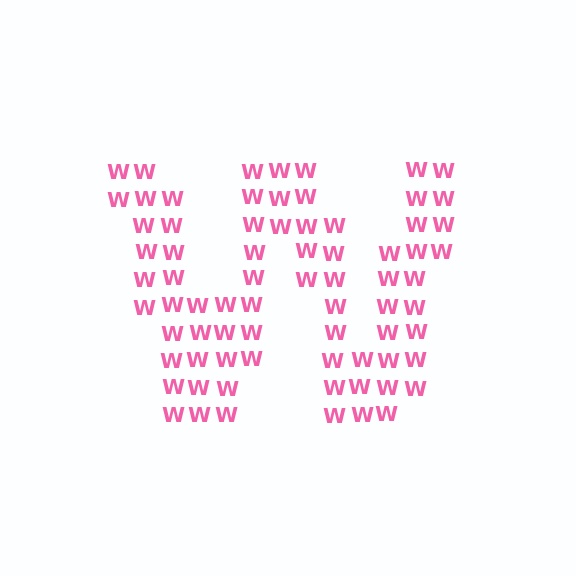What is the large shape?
The large shape is the letter W.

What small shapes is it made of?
It is made of small letter W's.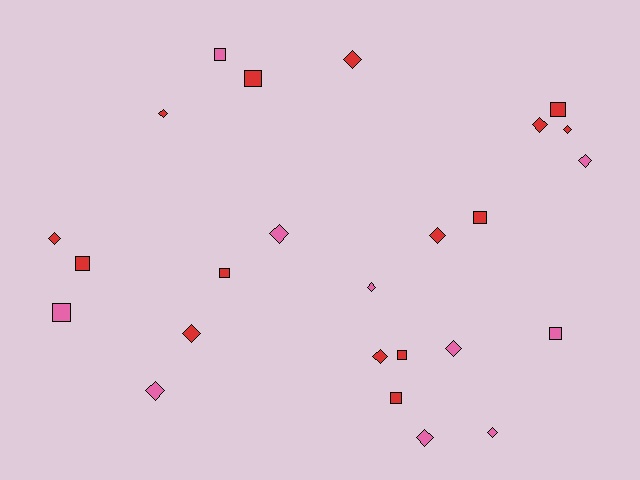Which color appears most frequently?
Red, with 15 objects.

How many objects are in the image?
There are 25 objects.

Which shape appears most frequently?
Diamond, with 15 objects.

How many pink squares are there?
There are 3 pink squares.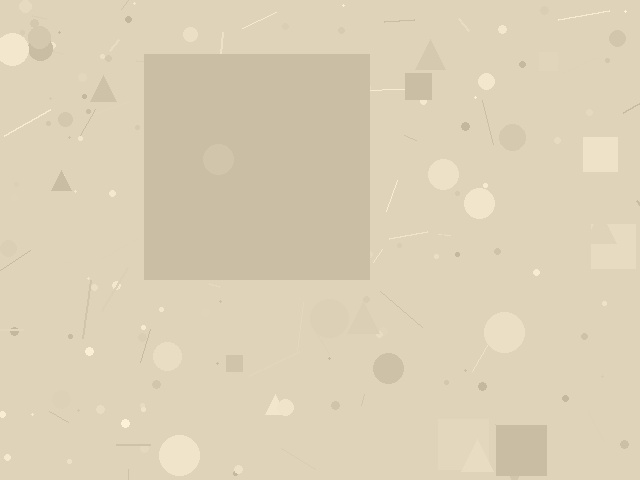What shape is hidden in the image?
A square is hidden in the image.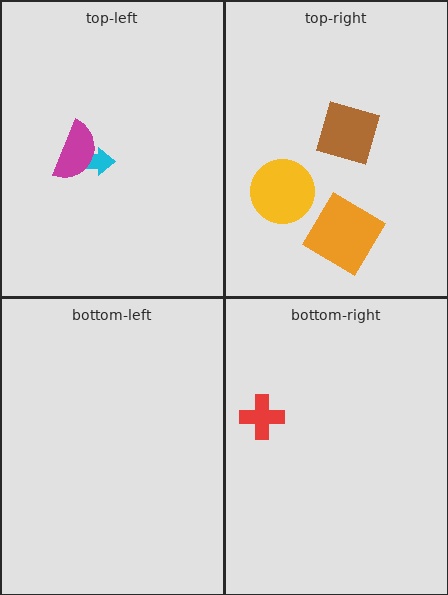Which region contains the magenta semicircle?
The top-left region.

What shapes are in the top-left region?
The cyan arrow, the magenta semicircle.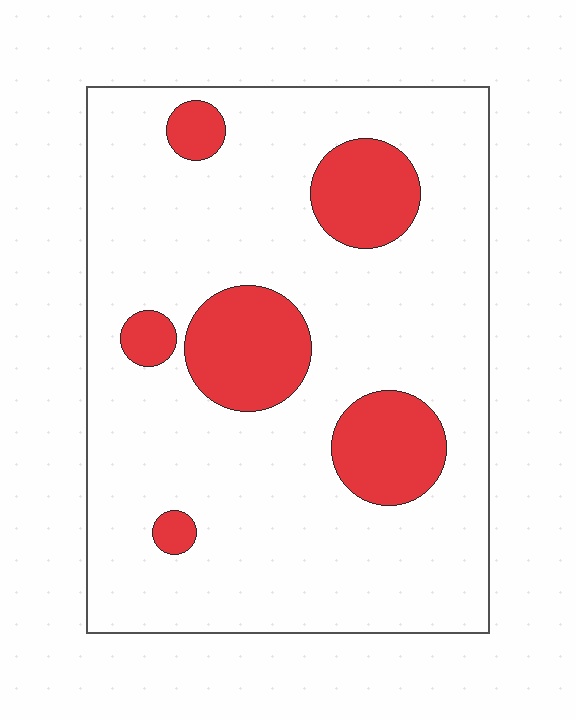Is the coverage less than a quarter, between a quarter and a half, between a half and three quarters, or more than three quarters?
Less than a quarter.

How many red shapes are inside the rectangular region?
6.